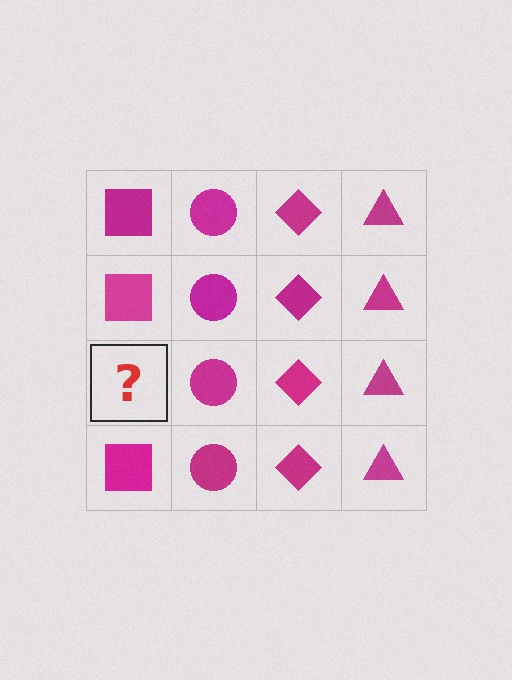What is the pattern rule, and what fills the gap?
The rule is that each column has a consistent shape. The gap should be filled with a magenta square.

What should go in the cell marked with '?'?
The missing cell should contain a magenta square.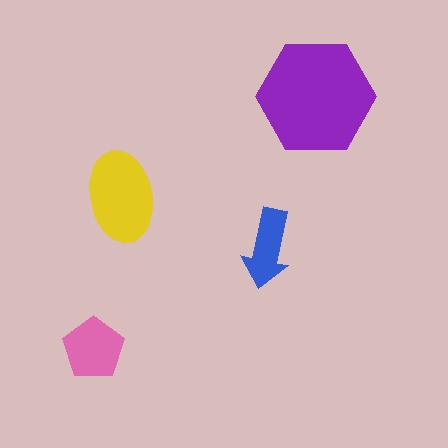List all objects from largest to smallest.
The purple hexagon, the yellow ellipse, the pink pentagon, the blue arrow.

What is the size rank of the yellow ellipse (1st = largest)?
2nd.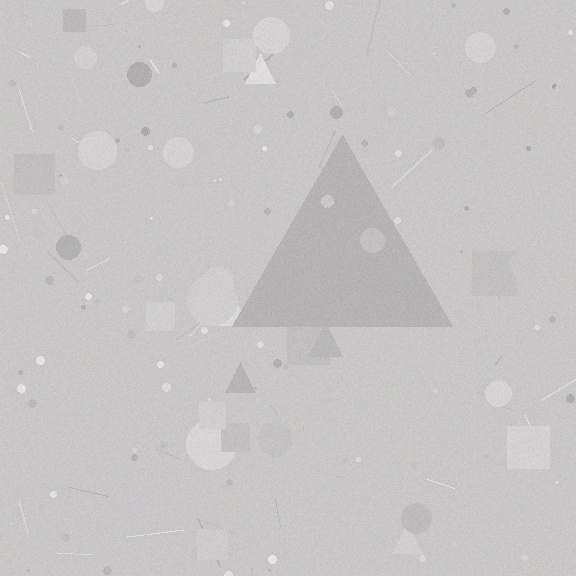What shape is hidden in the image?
A triangle is hidden in the image.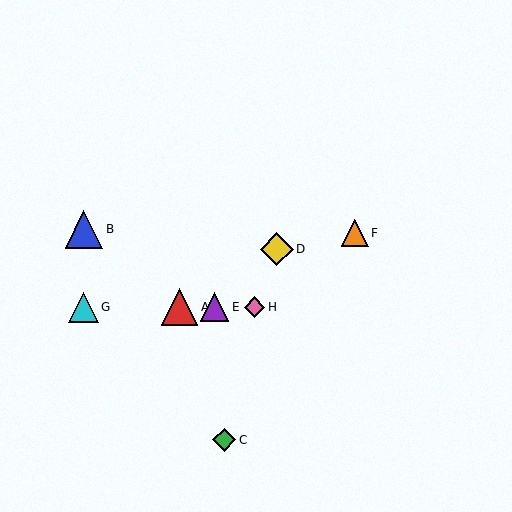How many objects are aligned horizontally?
4 objects (A, E, G, H) are aligned horizontally.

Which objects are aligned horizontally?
Objects A, E, G, H are aligned horizontally.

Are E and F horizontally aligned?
No, E is at y≈307 and F is at y≈233.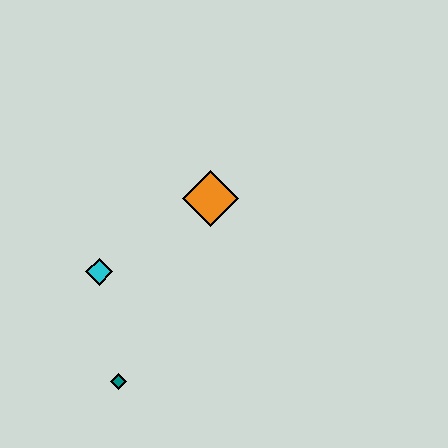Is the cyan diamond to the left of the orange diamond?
Yes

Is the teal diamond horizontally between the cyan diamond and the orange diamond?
Yes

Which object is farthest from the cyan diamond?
The orange diamond is farthest from the cyan diamond.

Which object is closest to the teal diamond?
The cyan diamond is closest to the teal diamond.